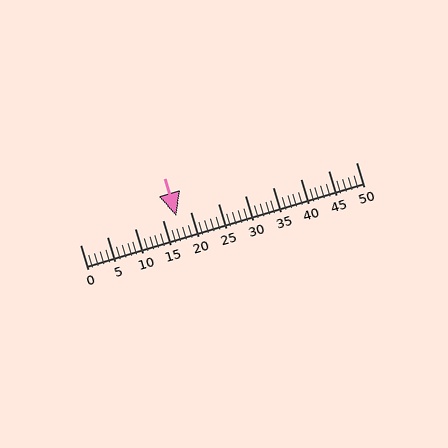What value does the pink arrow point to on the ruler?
The pink arrow points to approximately 17.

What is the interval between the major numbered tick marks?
The major tick marks are spaced 5 units apart.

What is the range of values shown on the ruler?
The ruler shows values from 0 to 50.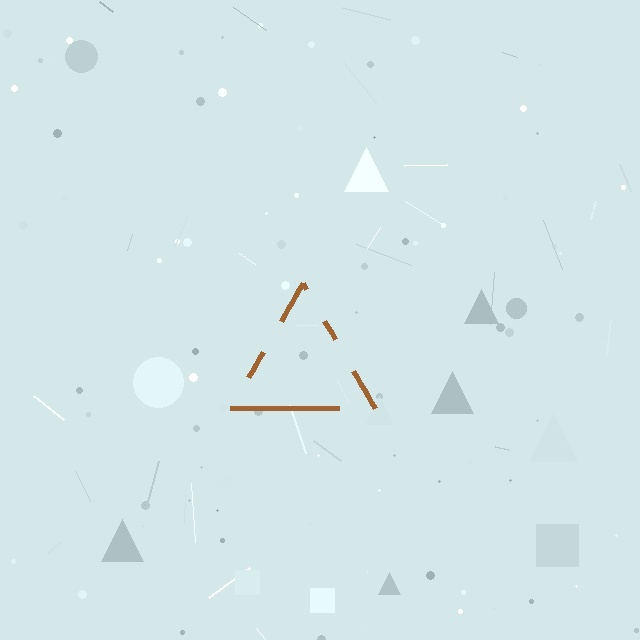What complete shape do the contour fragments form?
The contour fragments form a triangle.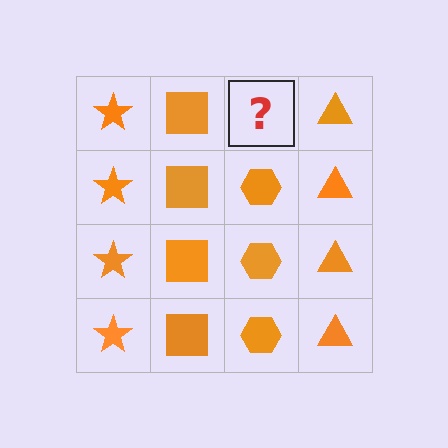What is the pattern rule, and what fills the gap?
The rule is that each column has a consistent shape. The gap should be filled with an orange hexagon.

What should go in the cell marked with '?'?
The missing cell should contain an orange hexagon.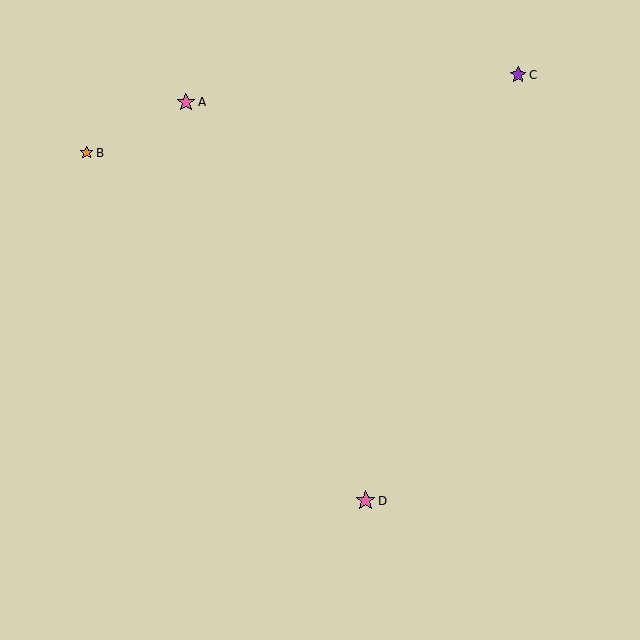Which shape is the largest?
The pink star (labeled D) is the largest.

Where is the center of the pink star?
The center of the pink star is at (366, 501).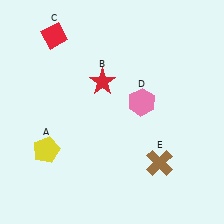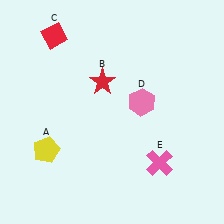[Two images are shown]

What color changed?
The cross (E) changed from brown in Image 1 to pink in Image 2.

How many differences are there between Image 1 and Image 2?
There is 1 difference between the two images.